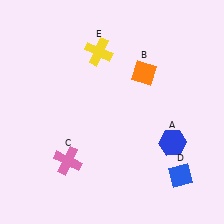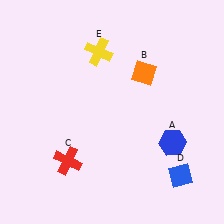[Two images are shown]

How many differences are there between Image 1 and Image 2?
There is 1 difference between the two images.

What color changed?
The cross (C) changed from pink in Image 1 to red in Image 2.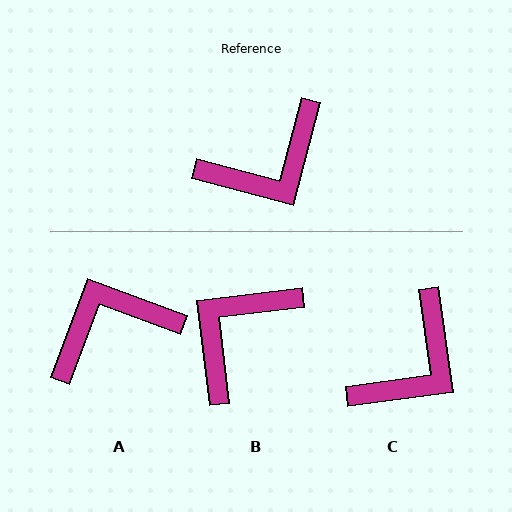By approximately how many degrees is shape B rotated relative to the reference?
Approximately 158 degrees clockwise.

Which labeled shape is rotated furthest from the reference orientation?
A, about 174 degrees away.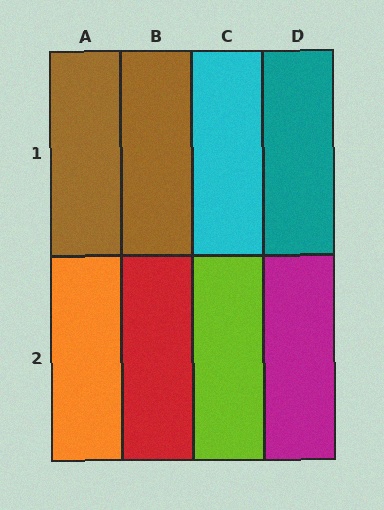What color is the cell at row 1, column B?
Brown.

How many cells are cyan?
1 cell is cyan.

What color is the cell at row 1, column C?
Cyan.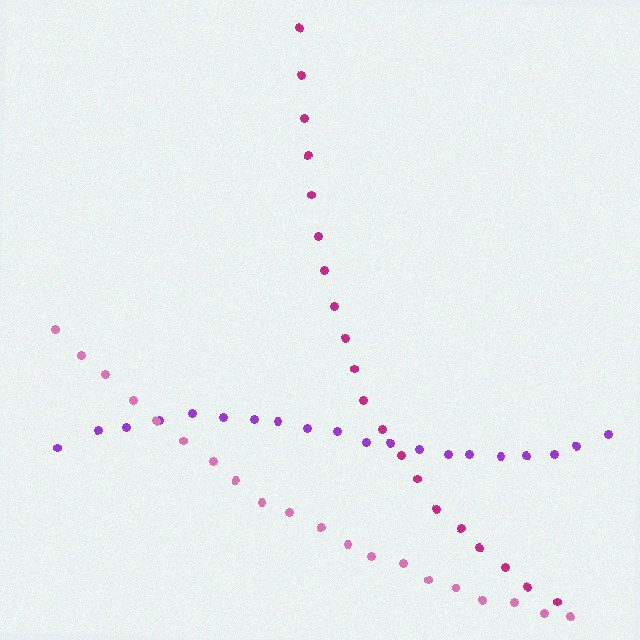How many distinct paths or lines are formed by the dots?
There are 3 distinct paths.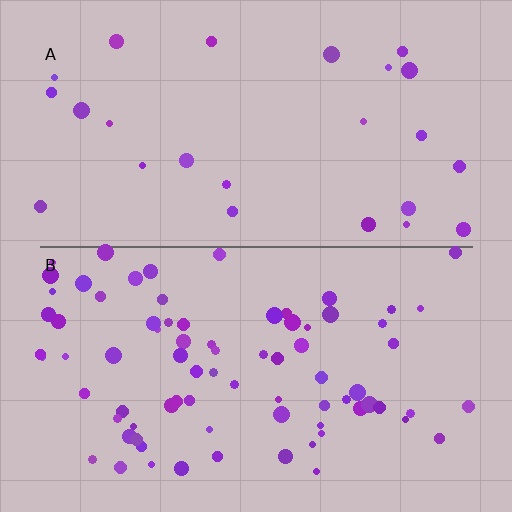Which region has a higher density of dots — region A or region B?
B (the bottom).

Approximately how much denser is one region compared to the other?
Approximately 3.1× — region B over region A.